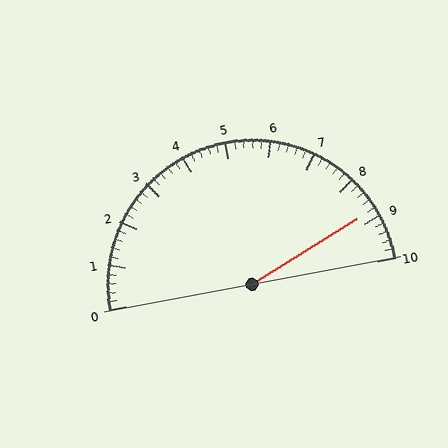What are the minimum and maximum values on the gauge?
The gauge ranges from 0 to 10.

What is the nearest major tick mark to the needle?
The nearest major tick mark is 9.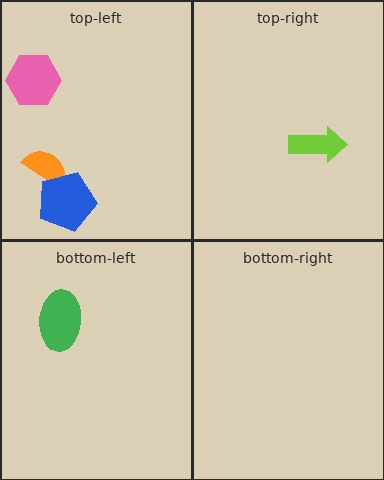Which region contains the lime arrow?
The top-right region.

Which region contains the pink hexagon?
The top-left region.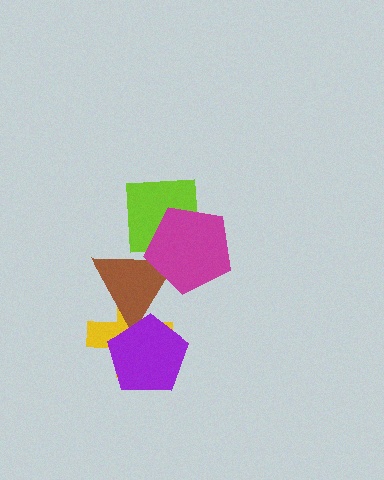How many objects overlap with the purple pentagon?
2 objects overlap with the purple pentagon.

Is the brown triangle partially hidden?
Yes, it is partially covered by another shape.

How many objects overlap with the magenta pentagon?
2 objects overlap with the magenta pentagon.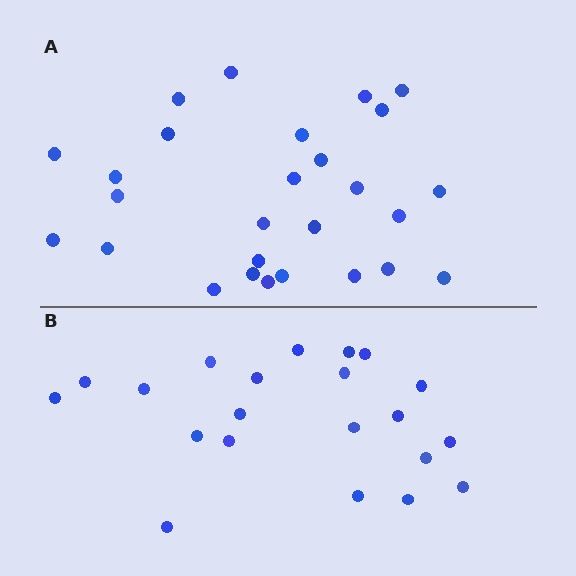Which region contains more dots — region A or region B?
Region A (the top region) has more dots.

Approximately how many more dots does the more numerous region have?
Region A has about 6 more dots than region B.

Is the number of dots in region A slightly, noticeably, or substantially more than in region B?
Region A has noticeably more, but not dramatically so. The ratio is roughly 1.3 to 1.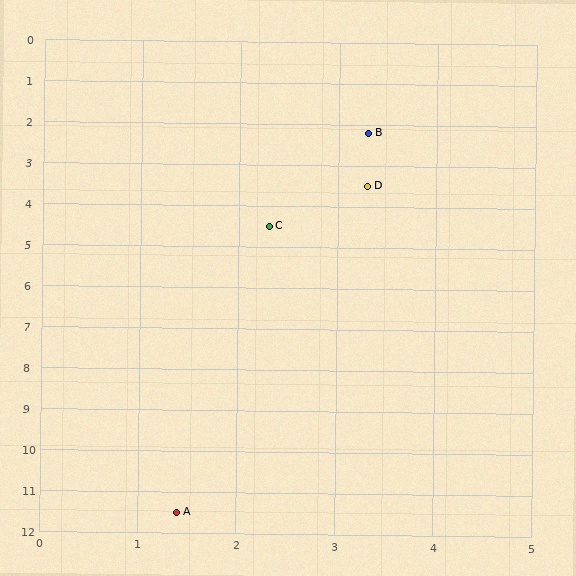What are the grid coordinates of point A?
Point A is at approximately (1.4, 11.5).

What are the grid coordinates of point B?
Point B is at approximately (3.3, 2.2).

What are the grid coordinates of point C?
Point C is at approximately (2.3, 4.5).